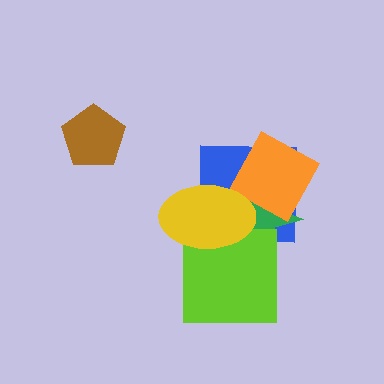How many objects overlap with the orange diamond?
3 objects overlap with the orange diamond.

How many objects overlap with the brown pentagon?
0 objects overlap with the brown pentagon.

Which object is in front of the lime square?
The yellow ellipse is in front of the lime square.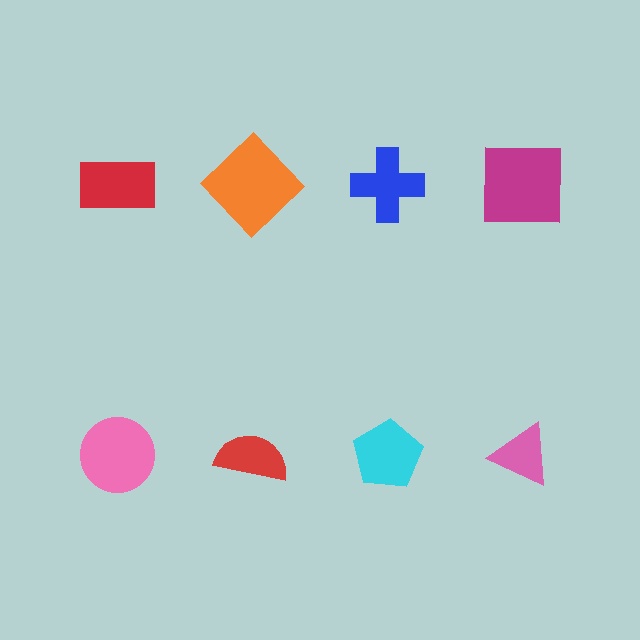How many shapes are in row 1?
4 shapes.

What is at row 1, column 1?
A red rectangle.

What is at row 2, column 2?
A red semicircle.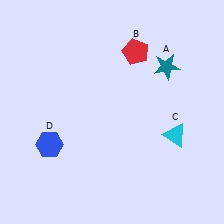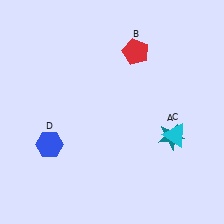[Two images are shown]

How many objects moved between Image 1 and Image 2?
1 object moved between the two images.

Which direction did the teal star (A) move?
The teal star (A) moved down.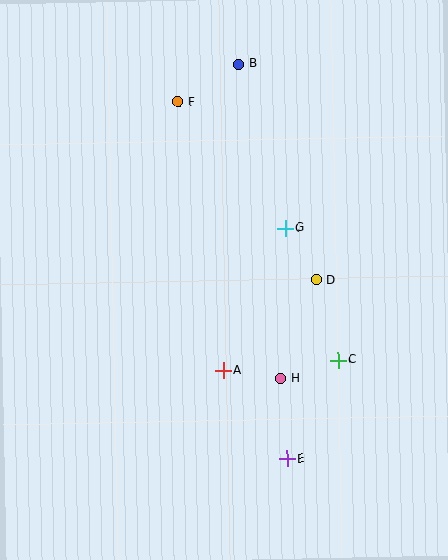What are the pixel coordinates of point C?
Point C is at (338, 360).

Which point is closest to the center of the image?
Point G at (285, 228) is closest to the center.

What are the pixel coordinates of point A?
Point A is at (223, 370).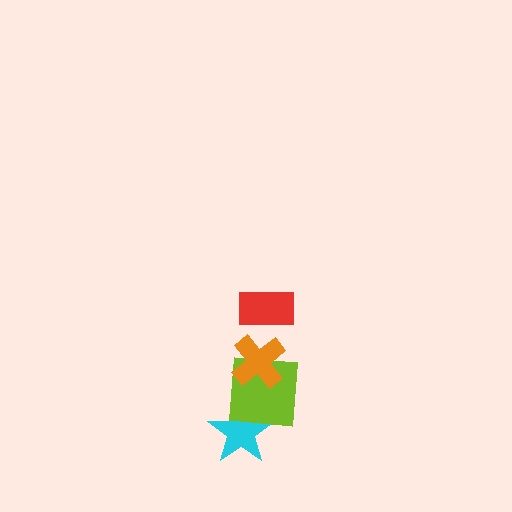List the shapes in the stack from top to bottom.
From top to bottom: the red rectangle, the orange cross, the lime square, the cyan star.